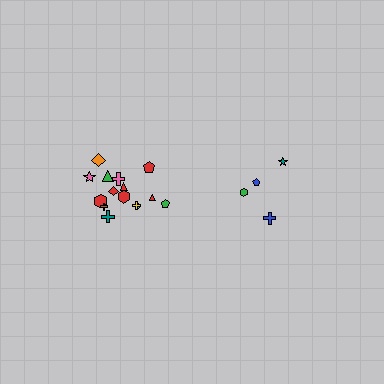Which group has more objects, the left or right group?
The left group.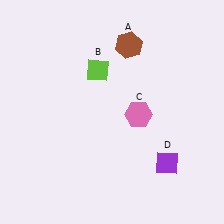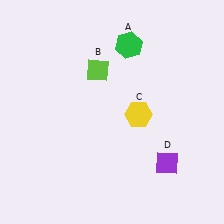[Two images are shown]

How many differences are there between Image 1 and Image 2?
There are 2 differences between the two images.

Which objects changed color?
A changed from brown to green. C changed from pink to yellow.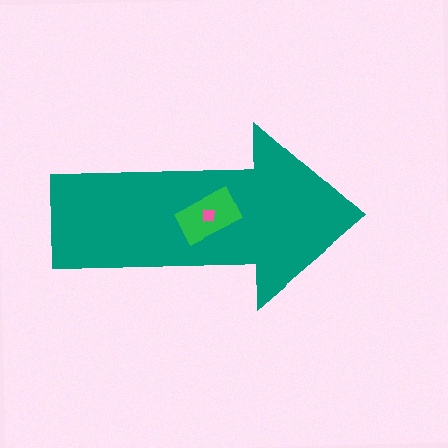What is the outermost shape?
The teal arrow.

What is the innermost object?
The pink square.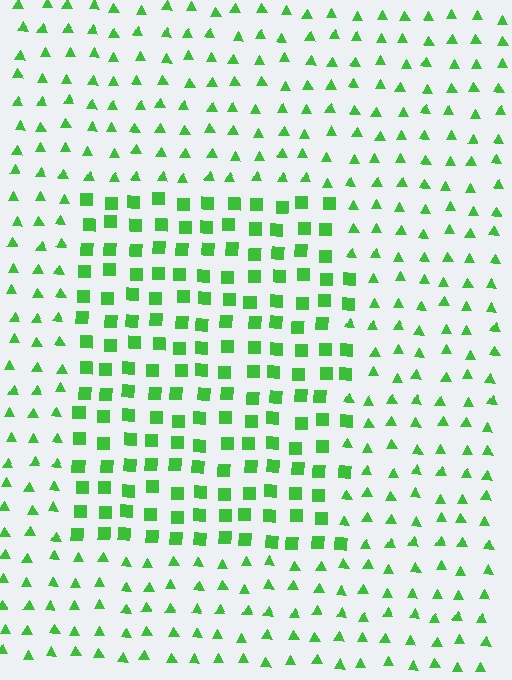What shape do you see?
I see a rectangle.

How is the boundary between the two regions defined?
The boundary is defined by a change in element shape: squares inside vs. triangles outside. All elements share the same color and spacing.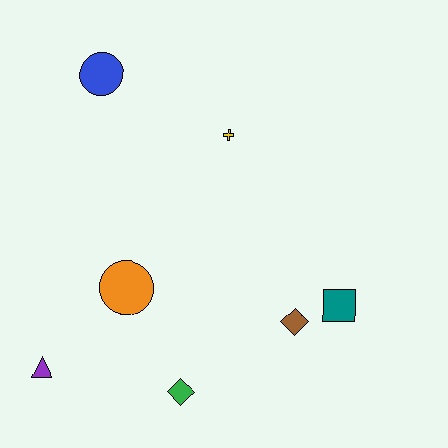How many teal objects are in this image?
There is 1 teal object.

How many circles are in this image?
There are 2 circles.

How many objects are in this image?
There are 7 objects.